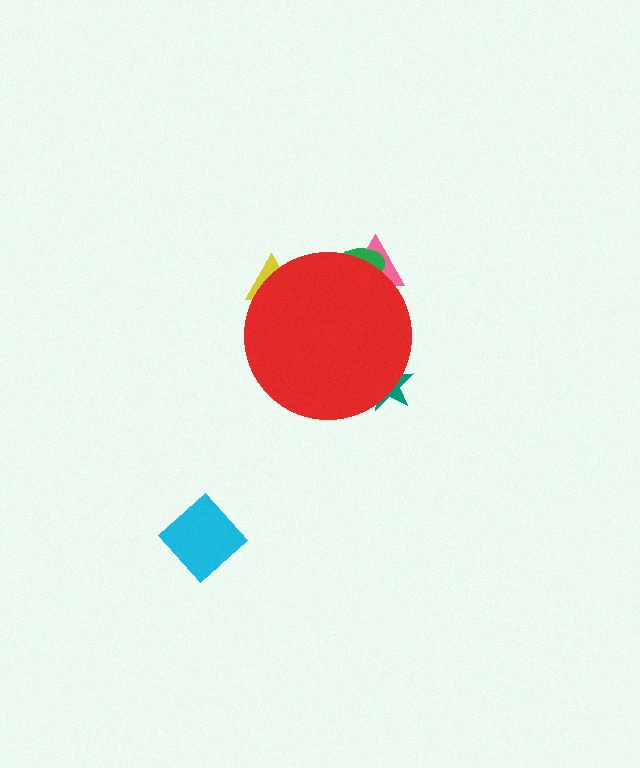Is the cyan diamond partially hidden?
No, the cyan diamond is fully visible.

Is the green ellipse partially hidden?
Yes, the green ellipse is partially hidden behind the red circle.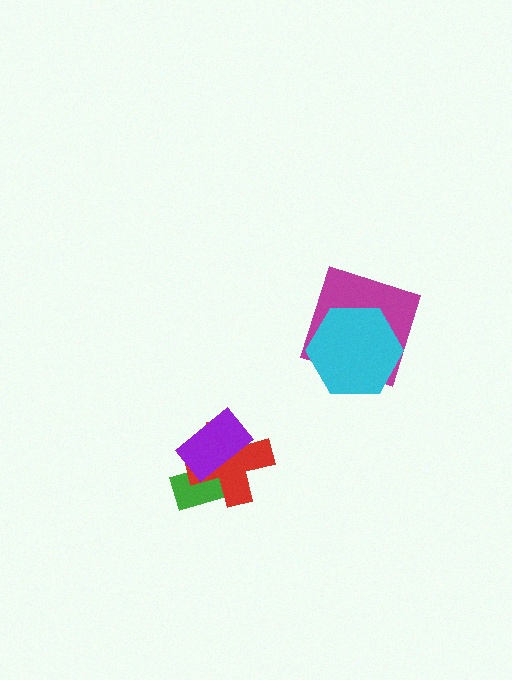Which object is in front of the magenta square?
The cyan hexagon is in front of the magenta square.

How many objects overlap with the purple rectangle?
2 objects overlap with the purple rectangle.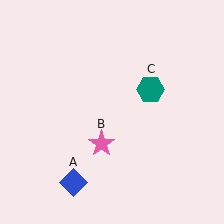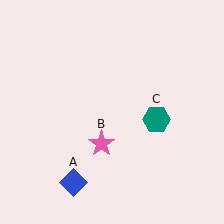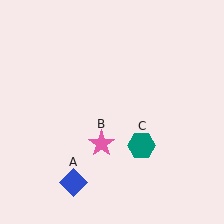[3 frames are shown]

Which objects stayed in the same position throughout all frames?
Blue diamond (object A) and pink star (object B) remained stationary.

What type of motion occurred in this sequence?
The teal hexagon (object C) rotated clockwise around the center of the scene.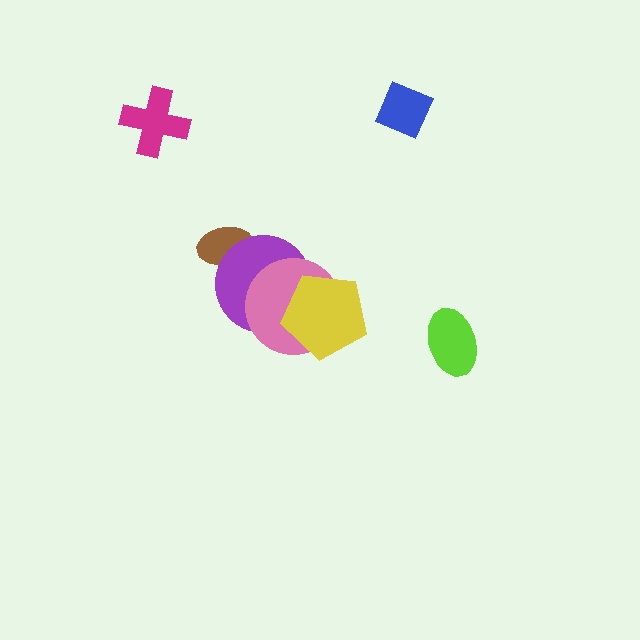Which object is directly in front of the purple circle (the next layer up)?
The pink circle is directly in front of the purple circle.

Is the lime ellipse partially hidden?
No, no other shape covers it.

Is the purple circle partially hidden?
Yes, it is partially covered by another shape.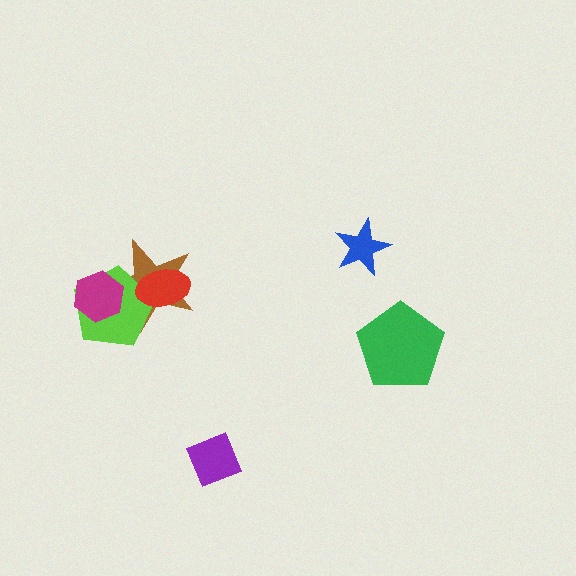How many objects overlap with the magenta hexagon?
2 objects overlap with the magenta hexagon.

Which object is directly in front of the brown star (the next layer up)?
The lime pentagon is directly in front of the brown star.